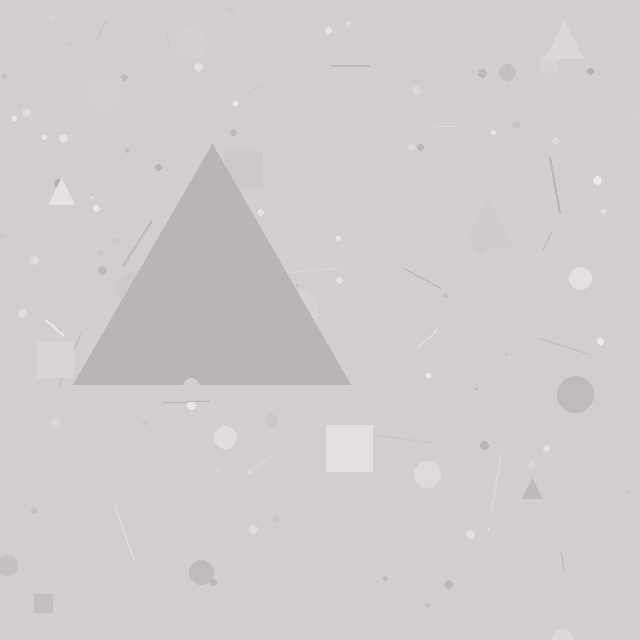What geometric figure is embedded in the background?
A triangle is embedded in the background.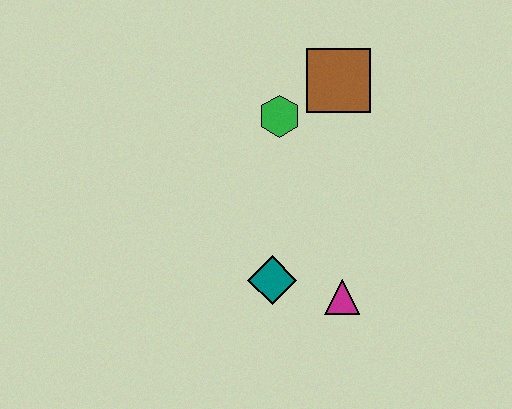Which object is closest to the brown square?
The green hexagon is closest to the brown square.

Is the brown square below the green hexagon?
No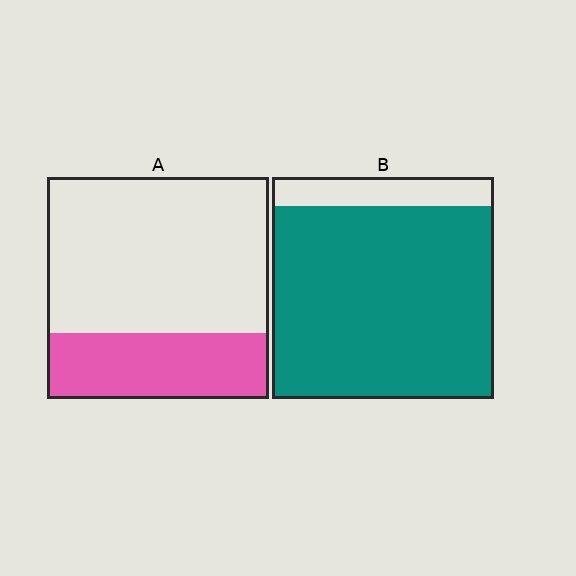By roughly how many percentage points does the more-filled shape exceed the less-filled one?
By roughly 55 percentage points (B over A).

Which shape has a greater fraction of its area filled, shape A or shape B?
Shape B.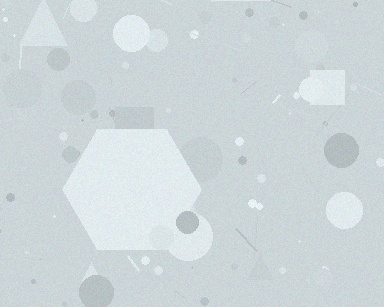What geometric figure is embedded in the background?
A hexagon is embedded in the background.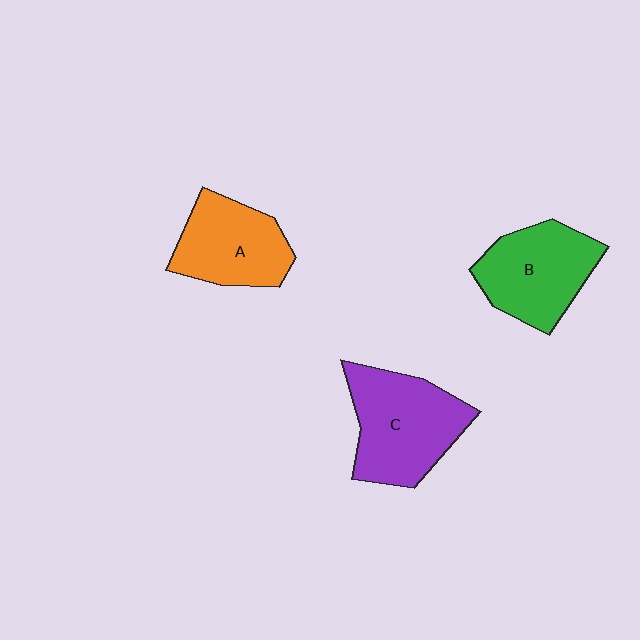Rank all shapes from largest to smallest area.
From largest to smallest: C (purple), B (green), A (orange).